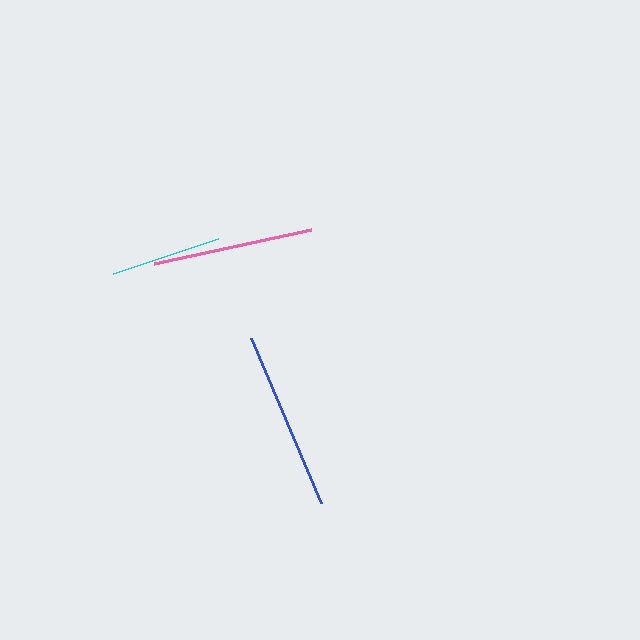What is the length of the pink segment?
The pink segment is approximately 161 pixels long.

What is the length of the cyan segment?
The cyan segment is approximately 111 pixels long.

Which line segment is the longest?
The blue line is the longest at approximately 179 pixels.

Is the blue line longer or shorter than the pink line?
The blue line is longer than the pink line.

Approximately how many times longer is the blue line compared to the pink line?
The blue line is approximately 1.1 times the length of the pink line.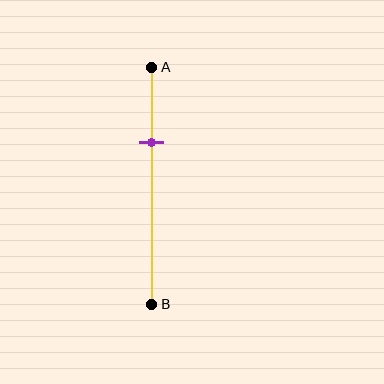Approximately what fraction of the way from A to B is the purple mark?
The purple mark is approximately 30% of the way from A to B.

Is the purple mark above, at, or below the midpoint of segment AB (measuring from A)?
The purple mark is above the midpoint of segment AB.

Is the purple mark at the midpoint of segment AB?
No, the mark is at about 30% from A, not at the 50% midpoint.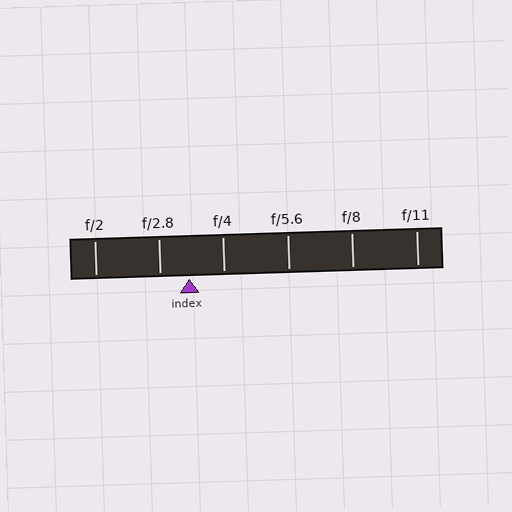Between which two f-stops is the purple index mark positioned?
The index mark is between f/2.8 and f/4.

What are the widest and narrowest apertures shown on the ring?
The widest aperture shown is f/2 and the narrowest is f/11.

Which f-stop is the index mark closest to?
The index mark is closest to f/2.8.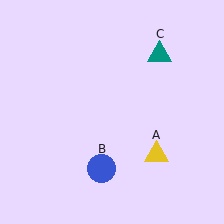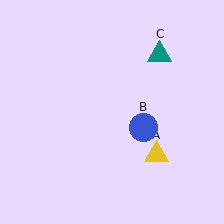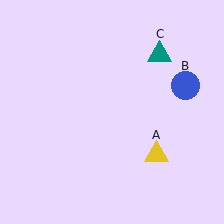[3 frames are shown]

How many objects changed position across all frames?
1 object changed position: blue circle (object B).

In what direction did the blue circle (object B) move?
The blue circle (object B) moved up and to the right.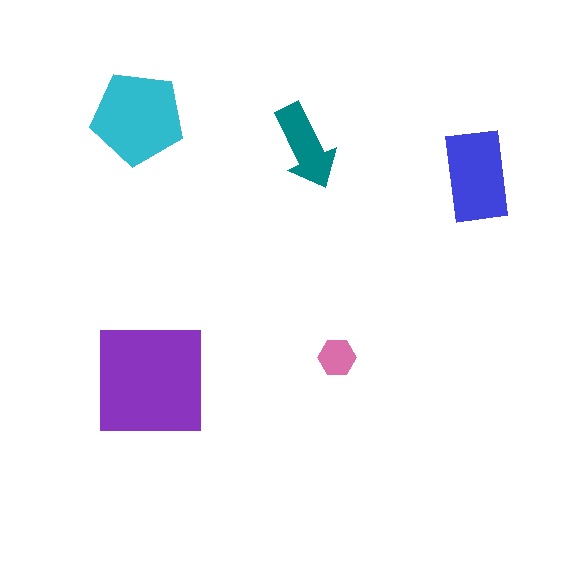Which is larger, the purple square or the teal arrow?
The purple square.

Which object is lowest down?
The purple square is bottommost.